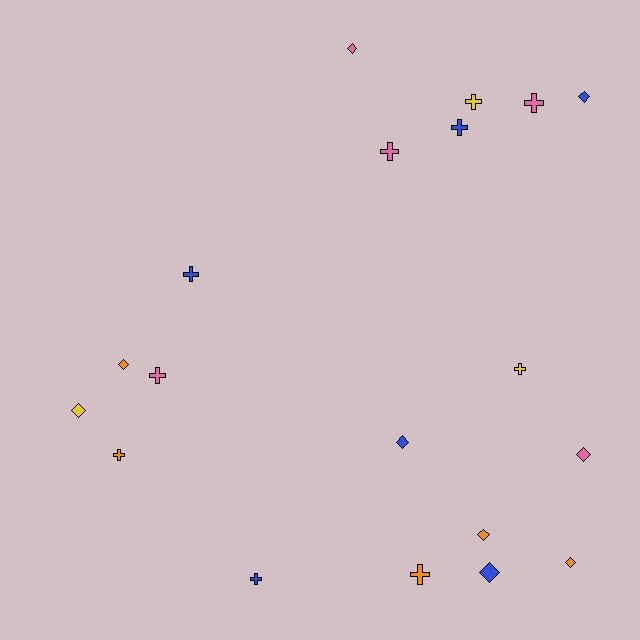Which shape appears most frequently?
Cross, with 10 objects.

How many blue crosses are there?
There are 3 blue crosses.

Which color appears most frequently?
Blue, with 6 objects.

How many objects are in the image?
There are 19 objects.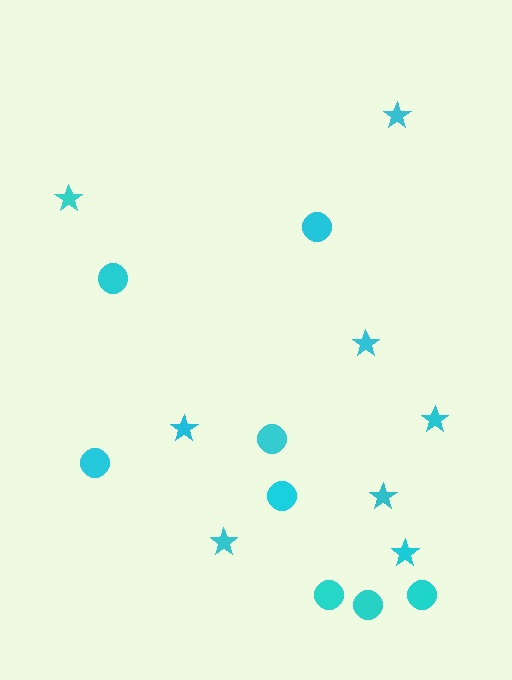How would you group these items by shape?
There are 2 groups: one group of stars (8) and one group of circles (8).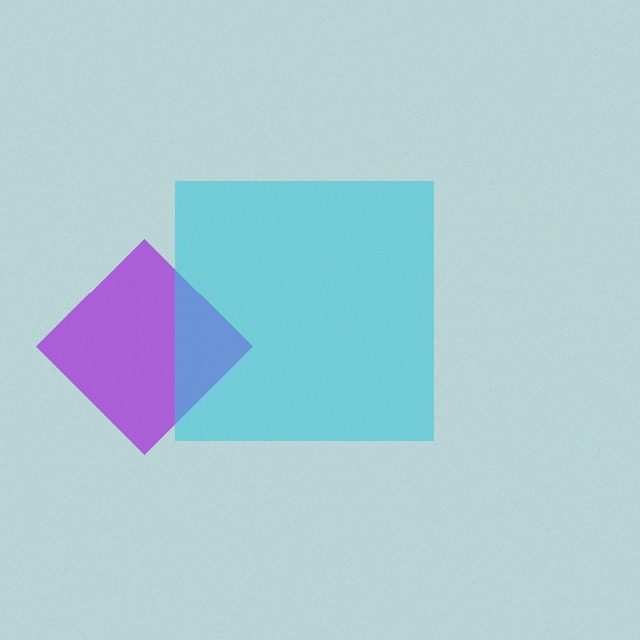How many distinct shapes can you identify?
There are 2 distinct shapes: a purple diamond, a cyan square.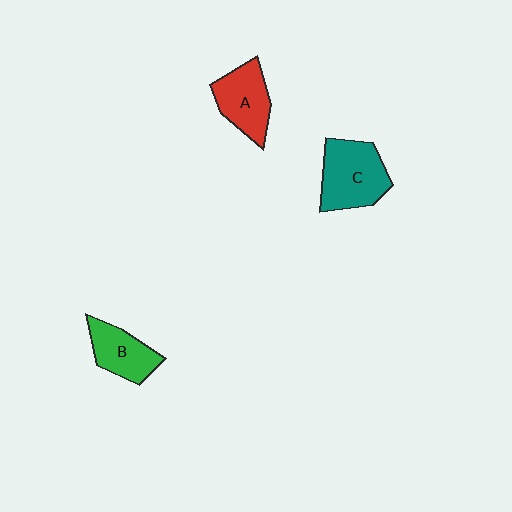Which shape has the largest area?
Shape C (teal).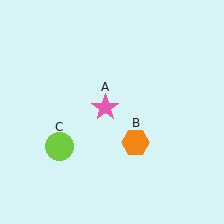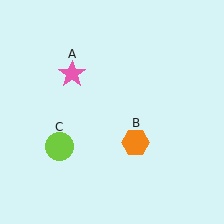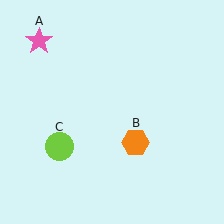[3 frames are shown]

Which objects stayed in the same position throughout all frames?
Orange hexagon (object B) and lime circle (object C) remained stationary.